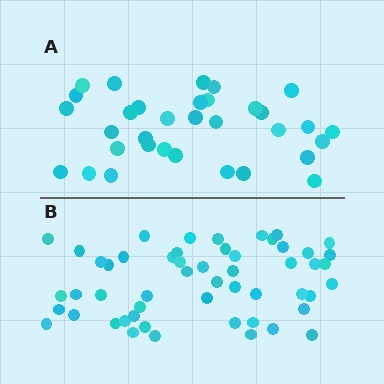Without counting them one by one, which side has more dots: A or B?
Region B (the bottom region) has more dots.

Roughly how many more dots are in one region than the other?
Region B has approximately 20 more dots than region A.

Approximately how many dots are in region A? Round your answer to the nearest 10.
About 30 dots. (The exact count is 33, which rounds to 30.)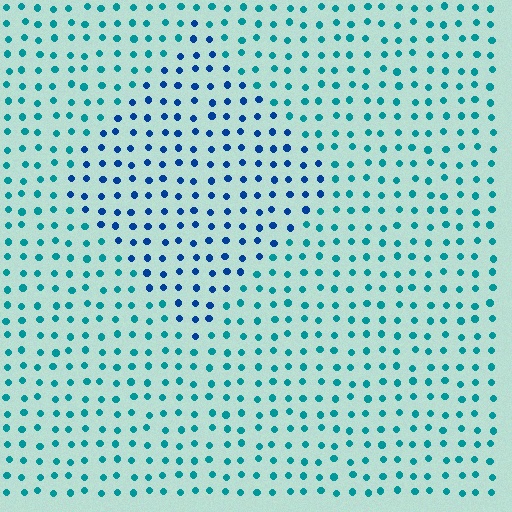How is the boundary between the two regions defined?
The boundary is defined purely by a slight shift in hue (about 35 degrees). Spacing, size, and orientation are identical on both sides.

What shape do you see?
I see a diamond.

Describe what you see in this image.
The image is filled with small teal elements in a uniform arrangement. A diamond-shaped region is visible where the elements are tinted to a slightly different hue, forming a subtle color boundary.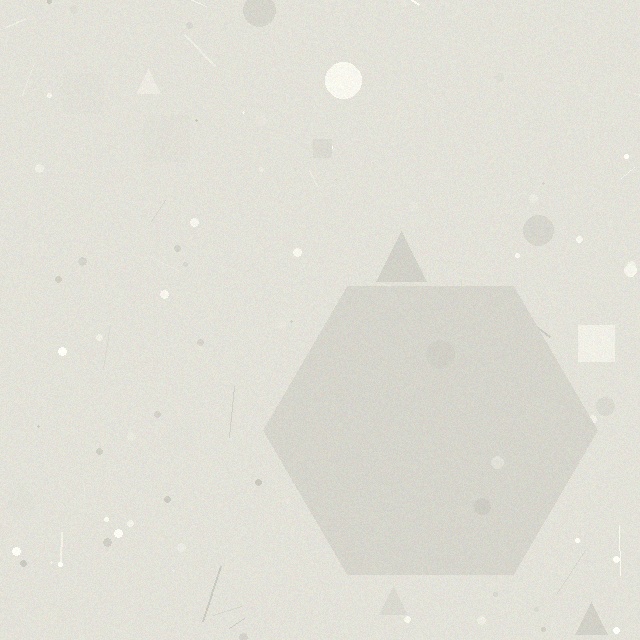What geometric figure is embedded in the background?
A hexagon is embedded in the background.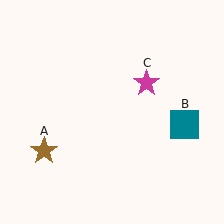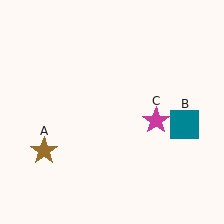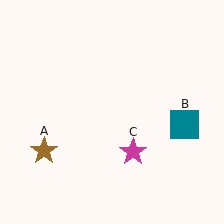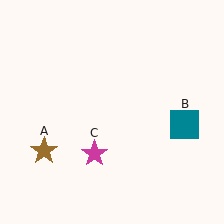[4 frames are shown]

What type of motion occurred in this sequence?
The magenta star (object C) rotated clockwise around the center of the scene.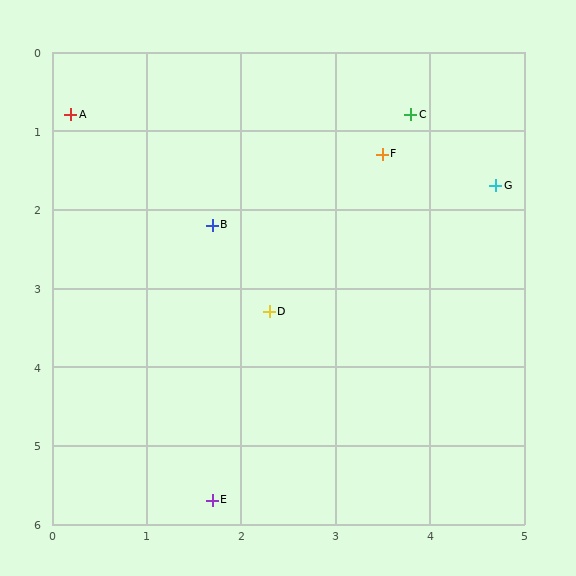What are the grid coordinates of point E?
Point E is at approximately (1.7, 5.7).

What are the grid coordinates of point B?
Point B is at approximately (1.7, 2.2).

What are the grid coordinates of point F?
Point F is at approximately (3.5, 1.3).